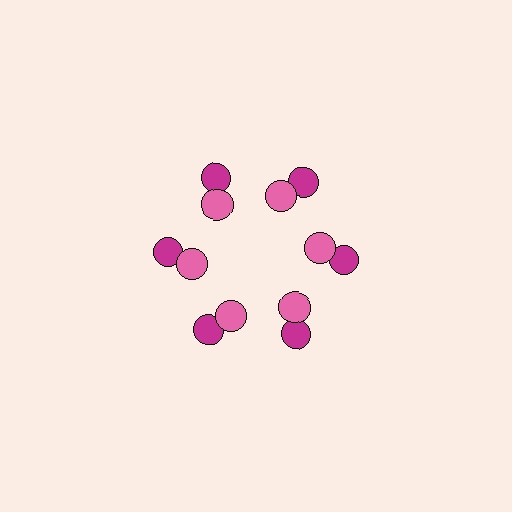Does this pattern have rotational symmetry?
Yes, this pattern has 6-fold rotational symmetry. It looks the same after rotating 60 degrees around the center.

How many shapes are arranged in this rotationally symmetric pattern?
There are 12 shapes, arranged in 6 groups of 2.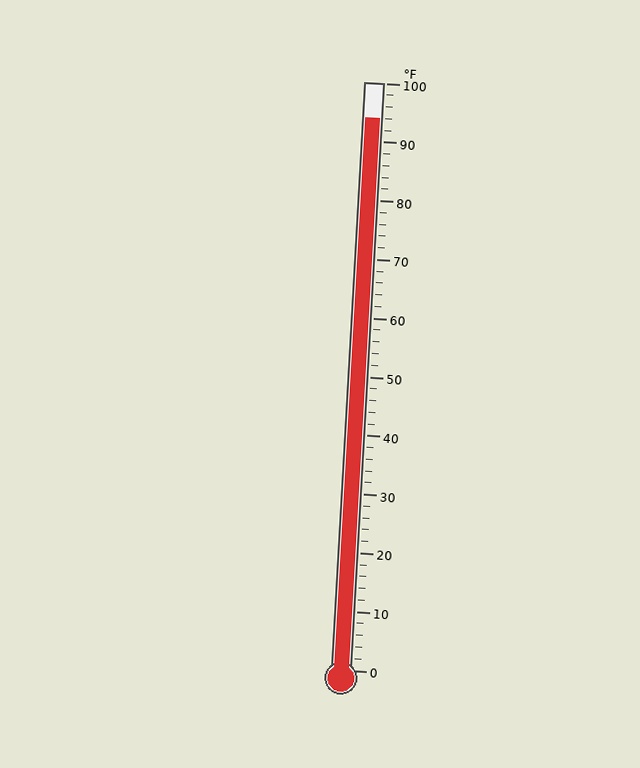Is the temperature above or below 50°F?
The temperature is above 50°F.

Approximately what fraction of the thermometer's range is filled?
The thermometer is filled to approximately 95% of its range.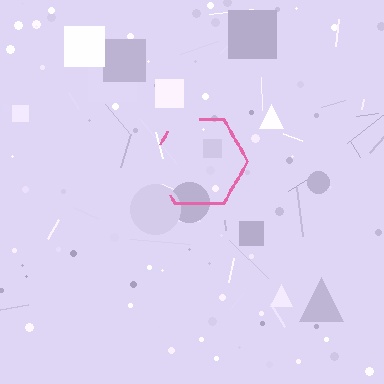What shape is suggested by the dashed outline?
The dashed outline suggests a hexagon.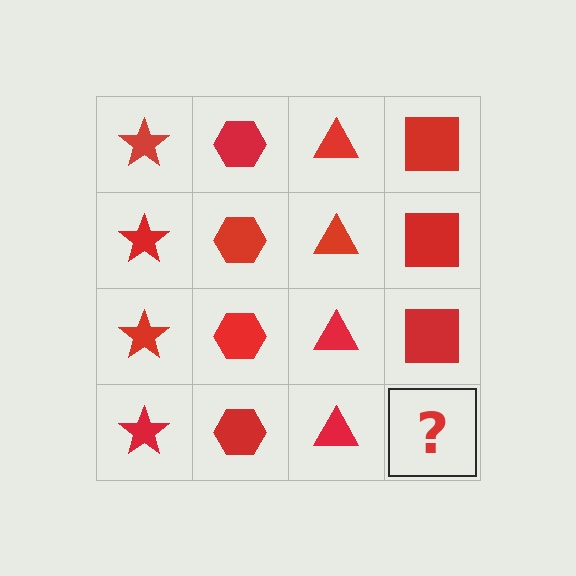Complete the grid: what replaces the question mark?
The question mark should be replaced with a red square.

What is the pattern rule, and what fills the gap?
The rule is that each column has a consistent shape. The gap should be filled with a red square.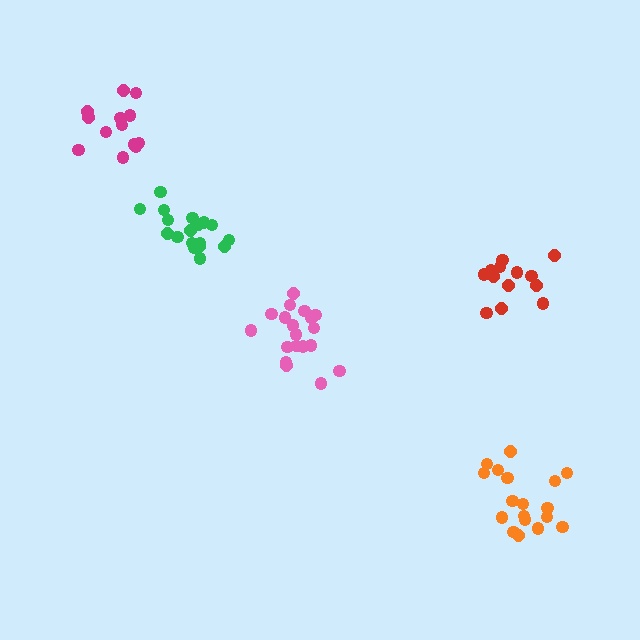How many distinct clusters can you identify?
There are 5 distinct clusters.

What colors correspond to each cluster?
The clusters are colored: pink, green, red, magenta, orange.